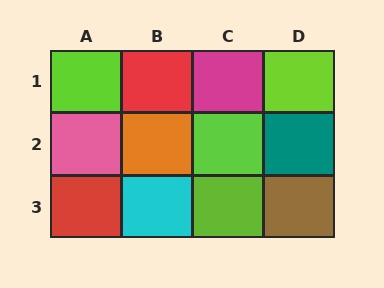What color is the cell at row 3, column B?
Cyan.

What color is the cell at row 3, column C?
Lime.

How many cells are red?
2 cells are red.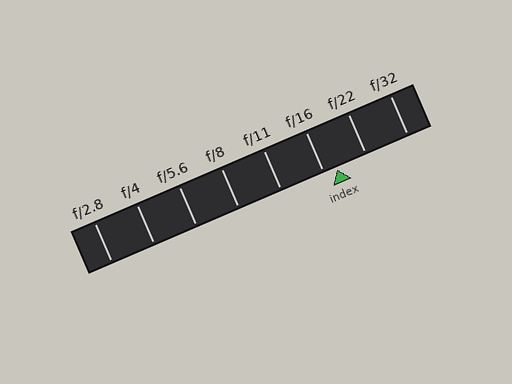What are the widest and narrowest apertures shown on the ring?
The widest aperture shown is f/2.8 and the narrowest is f/32.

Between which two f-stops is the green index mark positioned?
The index mark is between f/16 and f/22.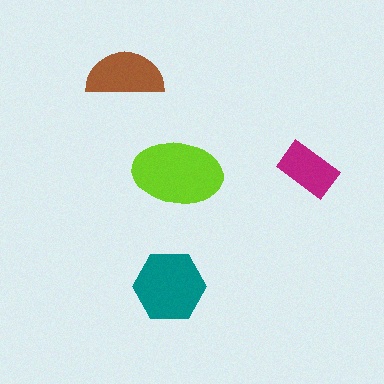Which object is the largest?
The lime ellipse.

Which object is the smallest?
The magenta rectangle.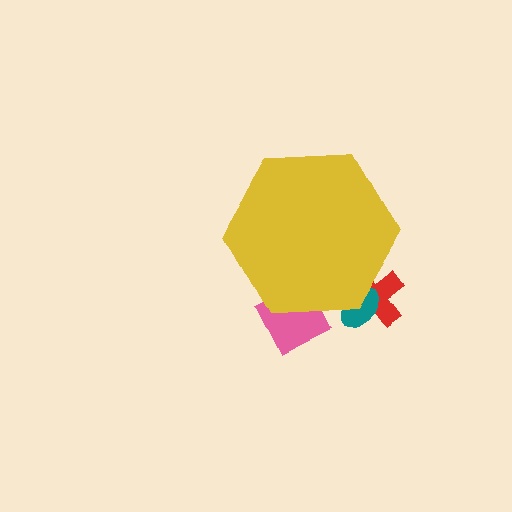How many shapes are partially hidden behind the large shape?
3 shapes are partially hidden.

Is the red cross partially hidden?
Yes, the red cross is partially hidden behind the yellow hexagon.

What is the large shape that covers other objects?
A yellow hexagon.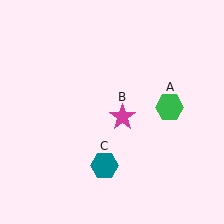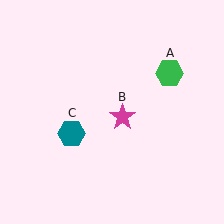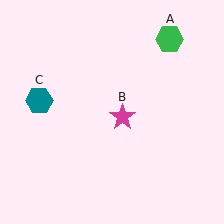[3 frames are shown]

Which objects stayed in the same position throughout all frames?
Magenta star (object B) remained stationary.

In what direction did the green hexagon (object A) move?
The green hexagon (object A) moved up.